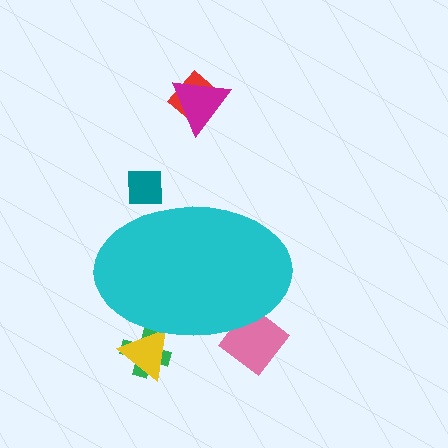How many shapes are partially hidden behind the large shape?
4 shapes are partially hidden.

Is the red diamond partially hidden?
No, the red diamond is fully visible.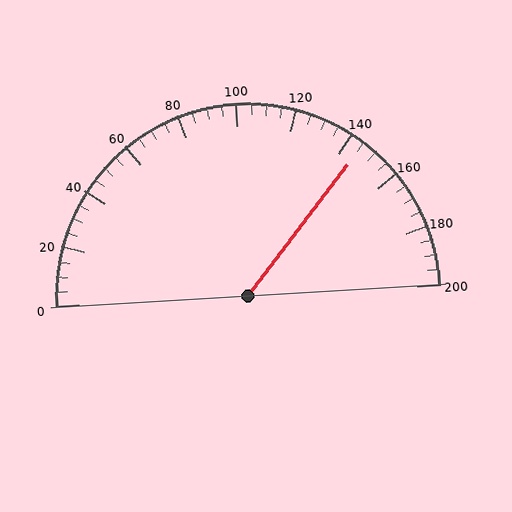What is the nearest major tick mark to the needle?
The nearest major tick mark is 140.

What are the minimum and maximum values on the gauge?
The gauge ranges from 0 to 200.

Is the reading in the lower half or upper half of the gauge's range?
The reading is in the upper half of the range (0 to 200).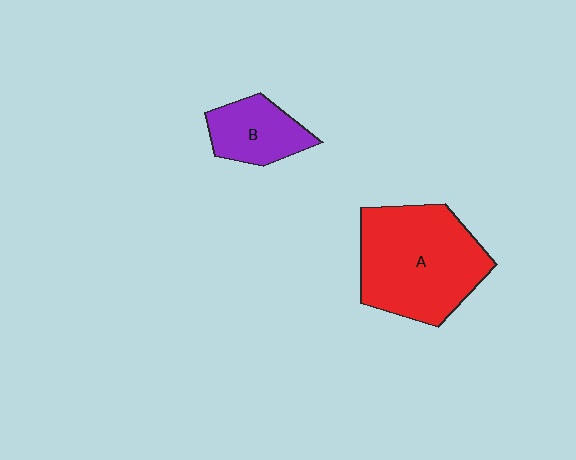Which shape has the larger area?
Shape A (red).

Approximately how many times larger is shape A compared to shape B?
Approximately 2.3 times.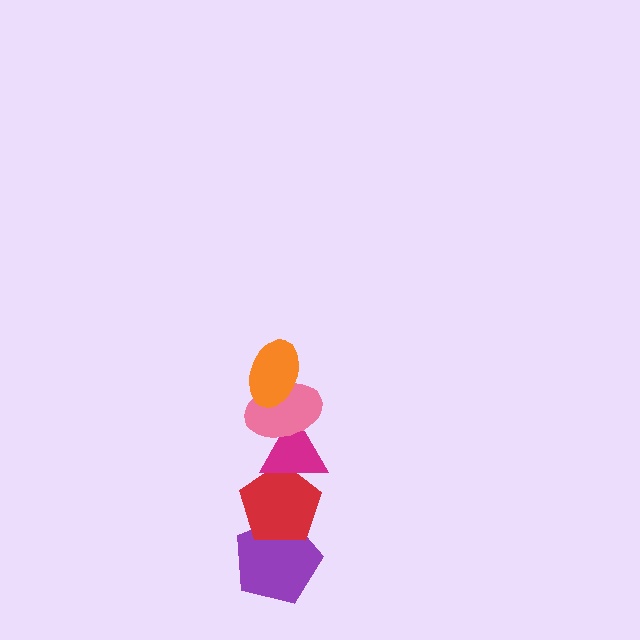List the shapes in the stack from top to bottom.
From top to bottom: the orange ellipse, the pink ellipse, the magenta triangle, the red pentagon, the purple pentagon.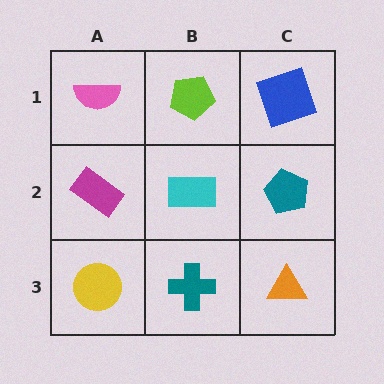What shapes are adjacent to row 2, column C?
A blue square (row 1, column C), an orange triangle (row 3, column C), a cyan rectangle (row 2, column B).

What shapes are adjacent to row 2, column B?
A lime pentagon (row 1, column B), a teal cross (row 3, column B), a magenta rectangle (row 2, column A), a teal pentagon (row 2, column C).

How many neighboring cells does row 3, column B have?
3.